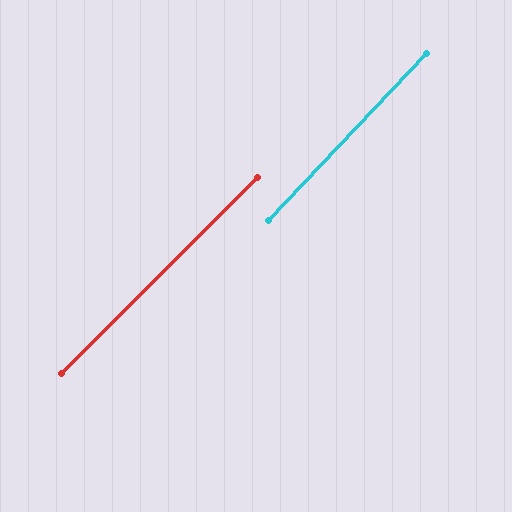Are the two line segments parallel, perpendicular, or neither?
Parallel — their directions differ by only 1.7°.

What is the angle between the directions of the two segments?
Approximately 2 degrees.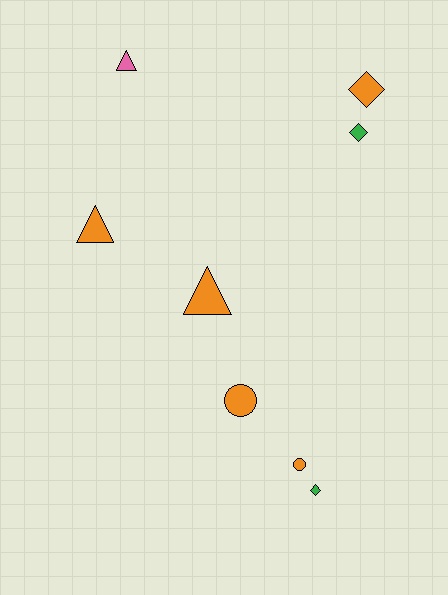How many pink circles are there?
There are no pink circles.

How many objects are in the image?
There are 8 objects.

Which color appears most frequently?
Orange, with 5 objects.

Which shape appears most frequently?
Triangle, with 3 objects.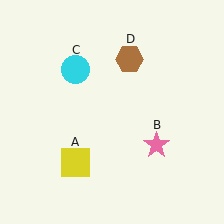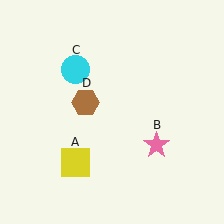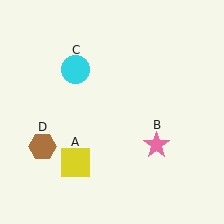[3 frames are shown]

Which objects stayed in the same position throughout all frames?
Yellow square (object A) and pink star (object B) and cyan circle (object C) remained stationary.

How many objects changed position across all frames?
1 object changed position: brown hexagon (object D).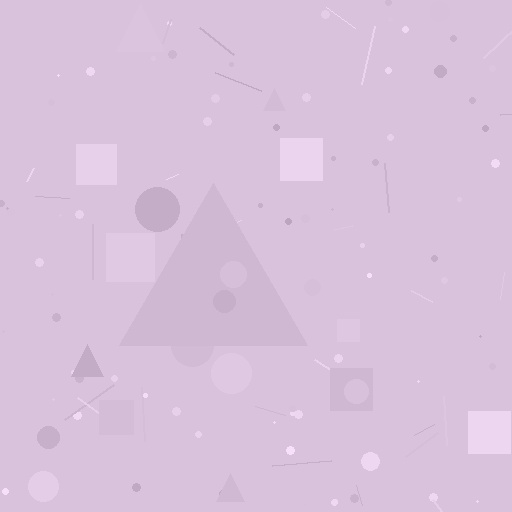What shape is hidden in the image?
A triangle is hidden in the image.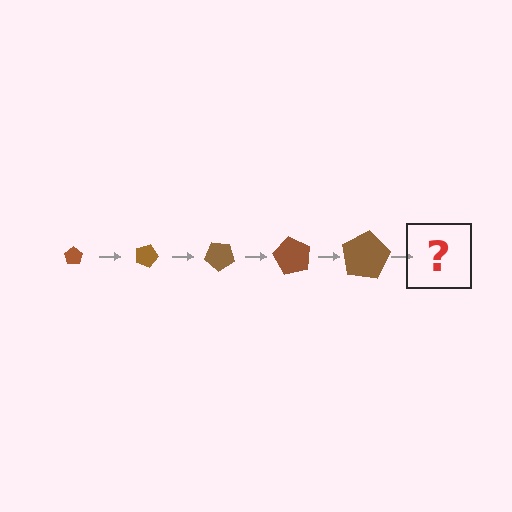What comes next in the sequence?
The next element should be a pentagon, larger than the previous one and rotated 100 degrees from the start.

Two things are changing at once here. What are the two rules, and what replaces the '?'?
The two rules are that the pentagon grows larger each step and it rotates 20 degrees each step. The '?' should be a pentagon, larger than the previous one and rotated 100 degrees from the start.